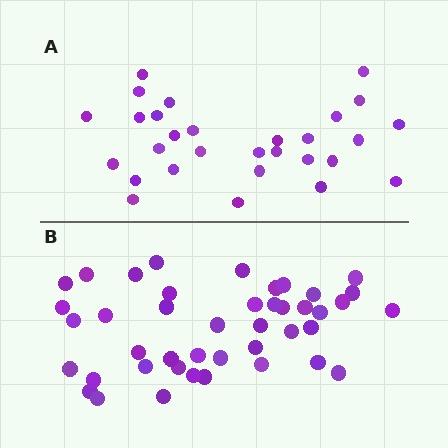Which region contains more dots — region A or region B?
Region B (the bottom region) has more dots.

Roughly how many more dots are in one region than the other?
Region B has approximately 15 more dots than region A.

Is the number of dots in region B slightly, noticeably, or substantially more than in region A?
Region B has substantially more. The ratio is roughly 1.5 to 1.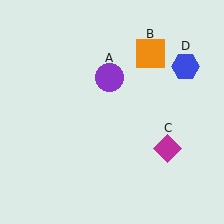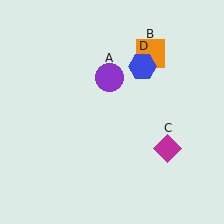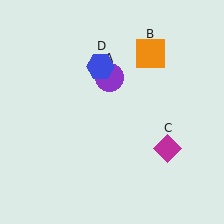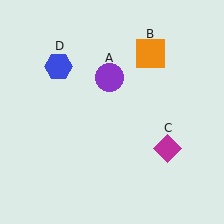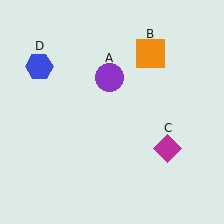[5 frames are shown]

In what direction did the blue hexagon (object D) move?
The blue hexagon (object D) moved left.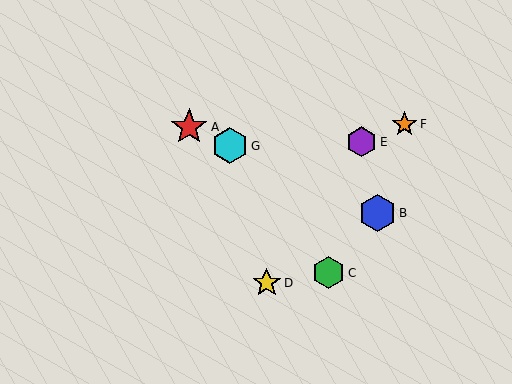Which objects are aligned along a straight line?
Objects A, B, G are aligned along a straight line.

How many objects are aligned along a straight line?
3 objects (A, B, G) are aligned along a straight line.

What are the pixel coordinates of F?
Object F is at (404, 124).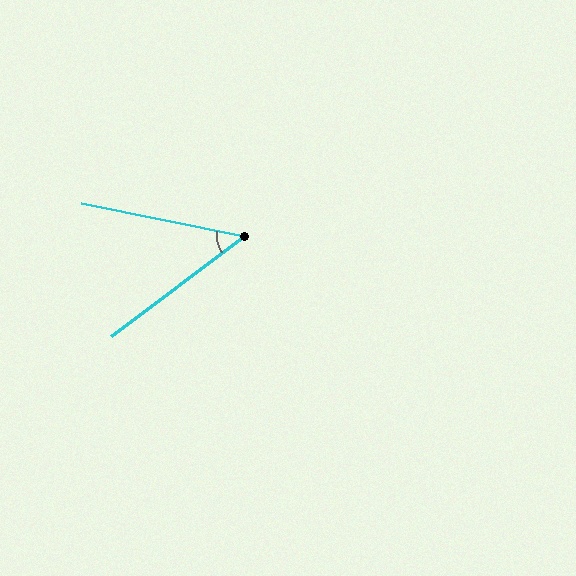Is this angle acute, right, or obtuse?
It is acute.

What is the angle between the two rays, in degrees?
Approximately 48 degrees.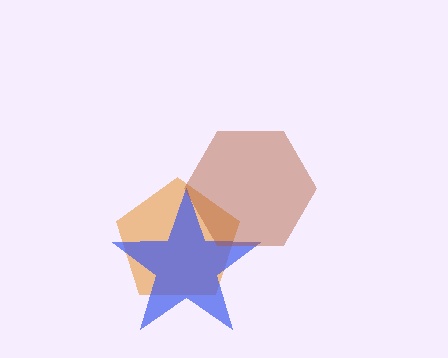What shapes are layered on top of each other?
The layered shapes are: an orange pentagon, a blue star, a brown hexagon.